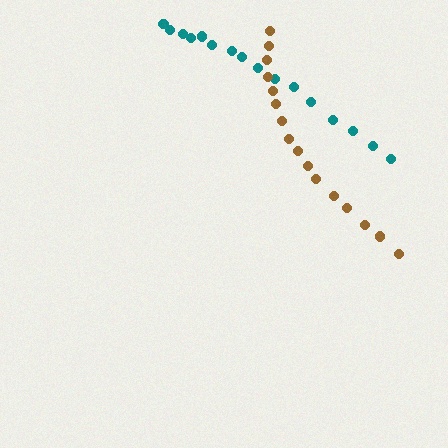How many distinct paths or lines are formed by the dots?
There are 2 distinct paths.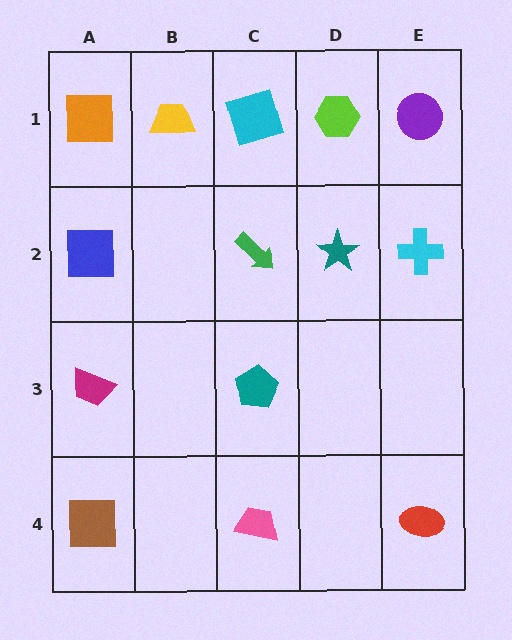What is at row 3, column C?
A teal pentagon.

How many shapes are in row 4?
3 shapes.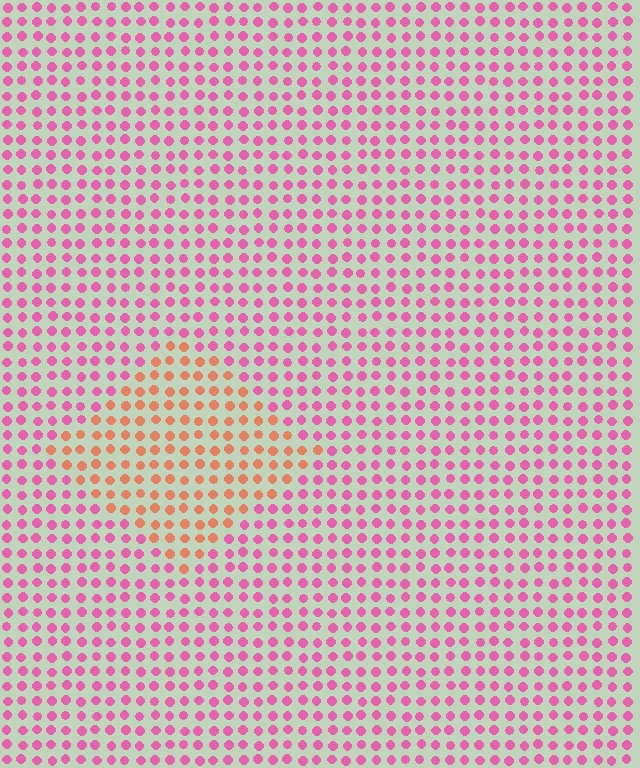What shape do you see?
I see a diamond.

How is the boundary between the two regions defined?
The boundary is defined purely by a slight shift in hue (about 49 degrees). Spacing, size, and orientation are identical on both sides.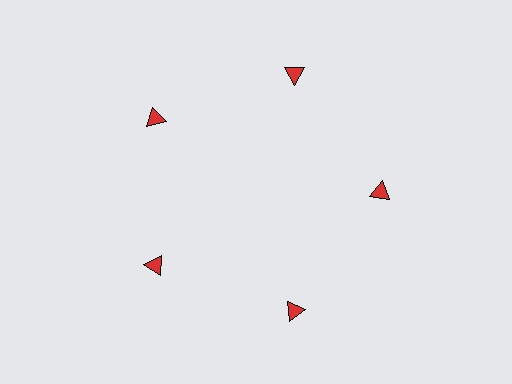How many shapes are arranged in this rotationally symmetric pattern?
There are 5 shapes, arranged in 5 groups of 1.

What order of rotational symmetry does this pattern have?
This pattern has 5-fold rotational symmetry.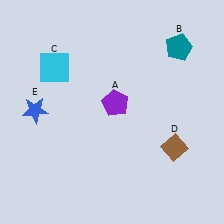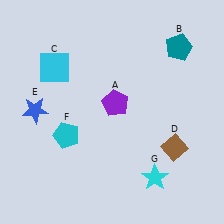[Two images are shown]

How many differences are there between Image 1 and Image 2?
There are 2 differences between the two images.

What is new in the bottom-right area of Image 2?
A cyan star (G) was added in the bottom-right area of Image 2.